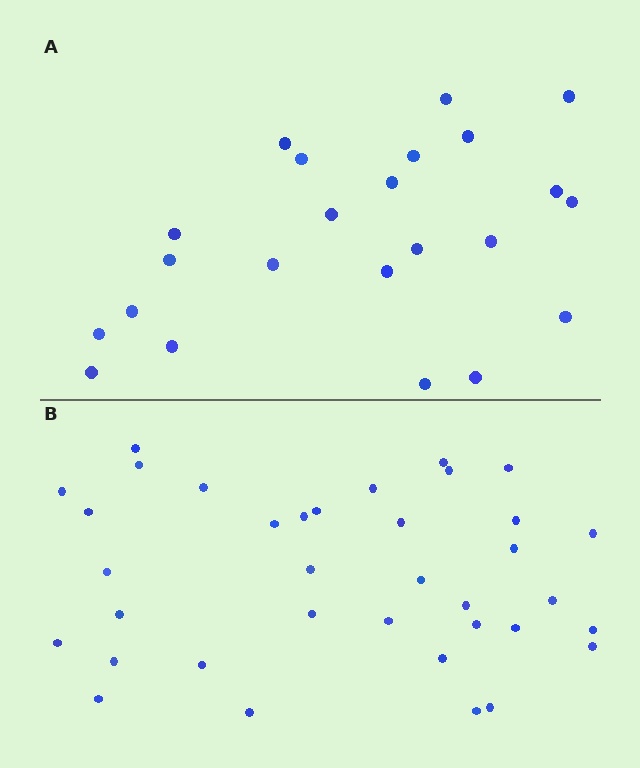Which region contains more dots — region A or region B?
Region B (the bottom region) has more dots.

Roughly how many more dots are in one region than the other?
Region B has approximately 15 more dots than region A.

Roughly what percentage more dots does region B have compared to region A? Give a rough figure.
About 55% more.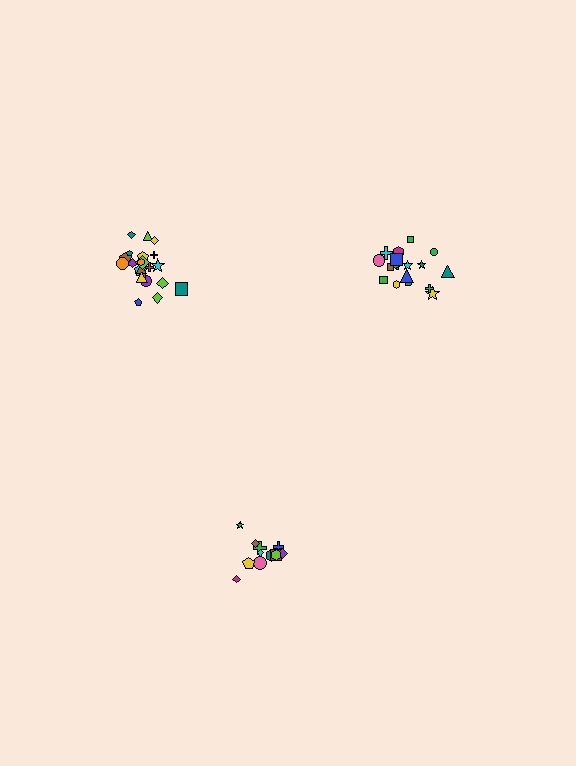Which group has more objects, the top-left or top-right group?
The top-left group.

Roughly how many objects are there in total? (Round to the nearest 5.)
Roughly 50 objects in total.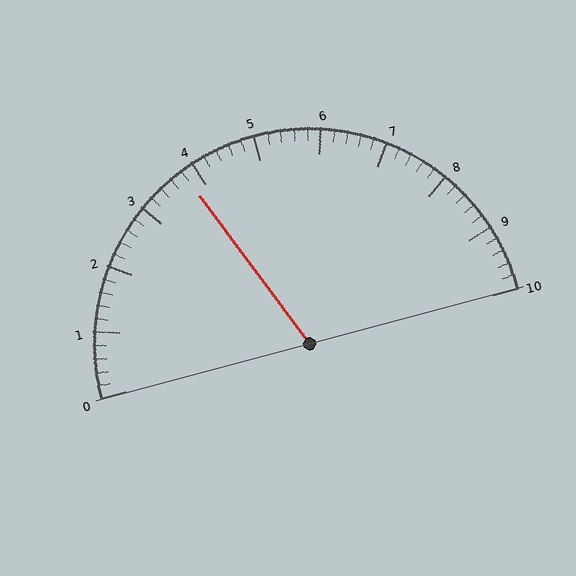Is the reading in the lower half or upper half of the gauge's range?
The reading is in the lower half of the range (0 to 10).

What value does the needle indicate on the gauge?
The needle indicates approximately 3.8.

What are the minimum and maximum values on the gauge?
The gauge ranges from 0 to 10.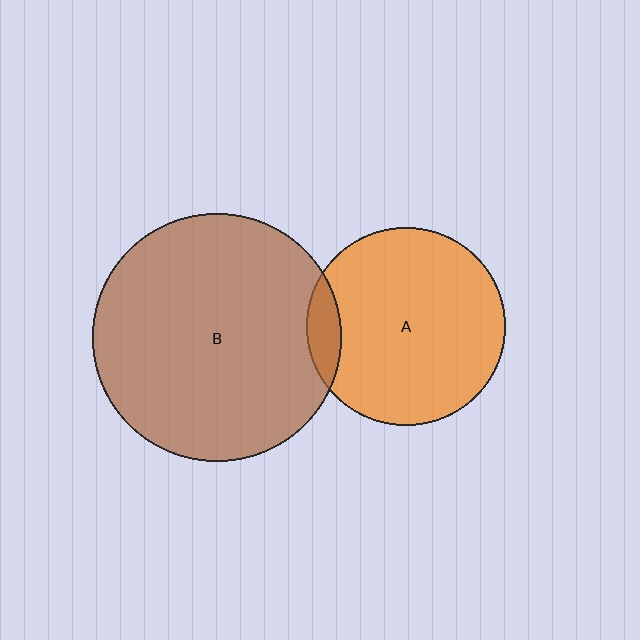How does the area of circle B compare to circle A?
Approximately 1.6 times.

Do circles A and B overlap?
Yes.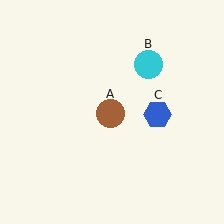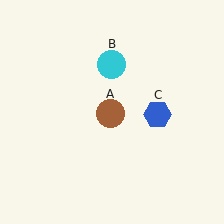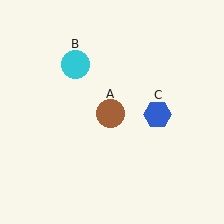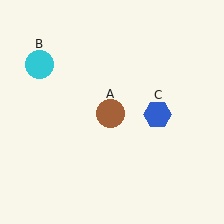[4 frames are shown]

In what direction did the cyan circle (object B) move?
The cyan circle (object B) moved left.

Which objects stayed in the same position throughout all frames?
Brown circle (object A) and blue hexagon (object C) remained stationary.